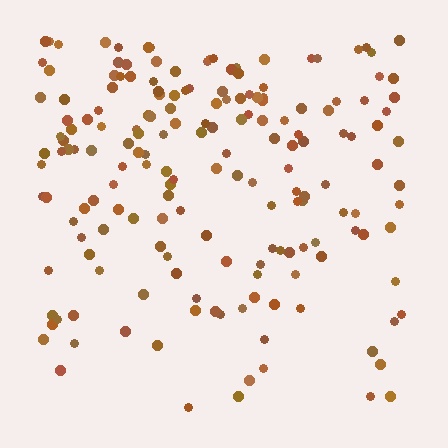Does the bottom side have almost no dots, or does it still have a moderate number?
Still a moderate number, just noticeably fewer than the top.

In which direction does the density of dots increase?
From bottom to top, with the top side densest.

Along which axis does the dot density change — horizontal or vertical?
Vertical.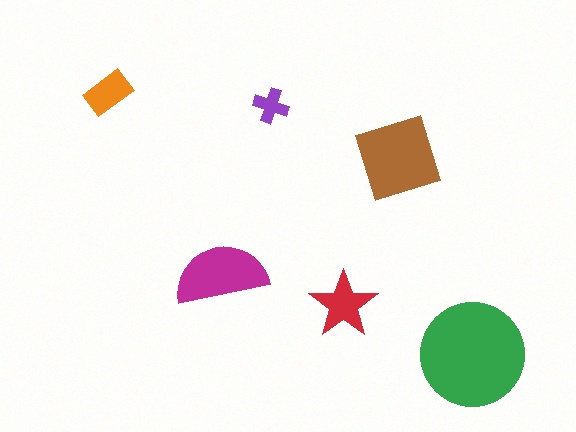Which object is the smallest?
The purple cross.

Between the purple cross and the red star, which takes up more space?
The red star.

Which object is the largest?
The green circle.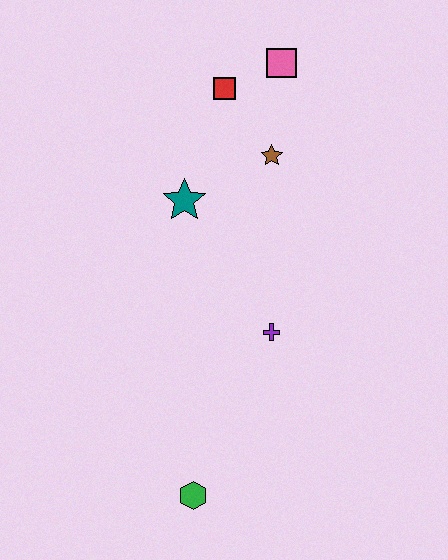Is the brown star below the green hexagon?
No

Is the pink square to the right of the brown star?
Yes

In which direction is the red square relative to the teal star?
The red square is above the teal star.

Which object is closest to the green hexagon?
The purple cross is closest to the green hexagon.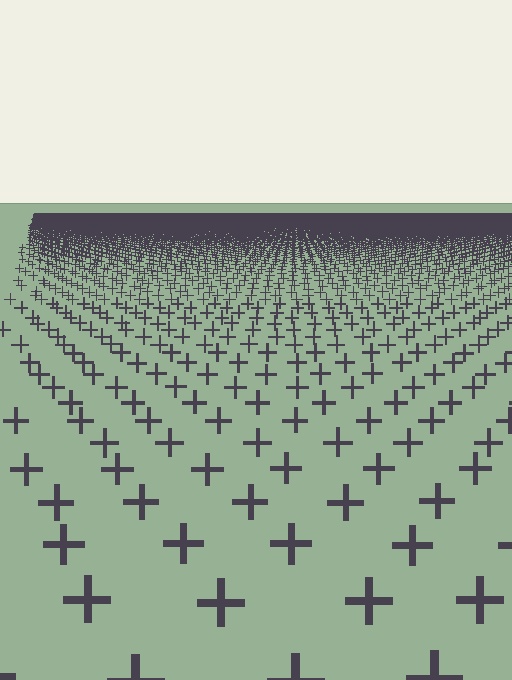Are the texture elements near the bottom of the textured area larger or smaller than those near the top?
Larger. Near the bottom, elements are closer to the viewer and appear at a bigger on-screen size.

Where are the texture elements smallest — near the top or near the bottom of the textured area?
Near the top.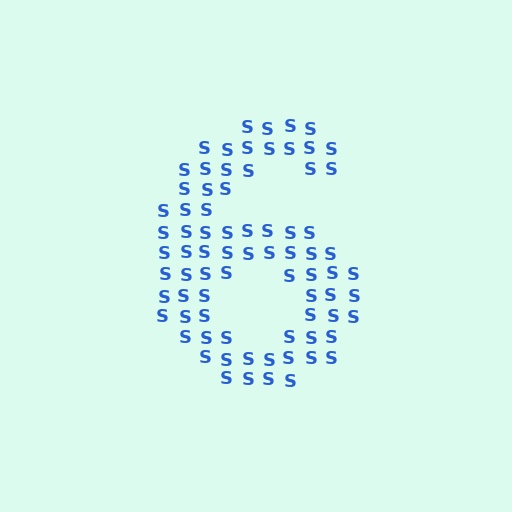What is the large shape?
The large shape is the digit 6.